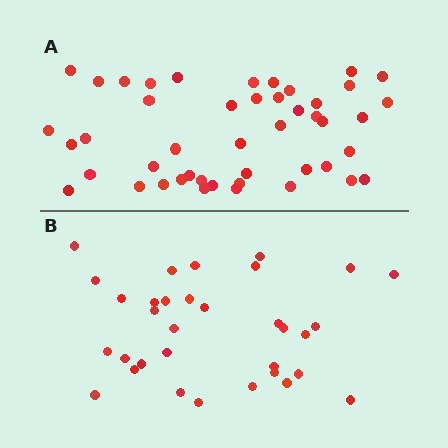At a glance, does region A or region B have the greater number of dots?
Region A (the top region) has more dots.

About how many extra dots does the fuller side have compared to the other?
Region A has approximately 15 more dots than region B.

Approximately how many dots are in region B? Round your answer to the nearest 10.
About 30 dots. (The exact count is 33, which rounds to 30.)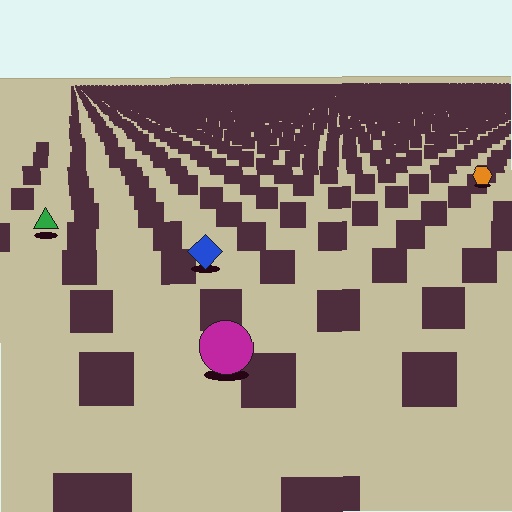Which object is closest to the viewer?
The magenta circle is closest. The texture marks near it are larger and more spread out.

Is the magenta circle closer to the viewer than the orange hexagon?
Yes. The magenta circle is closer — you can tell from the texture gradient: the ground texture is coarser near it.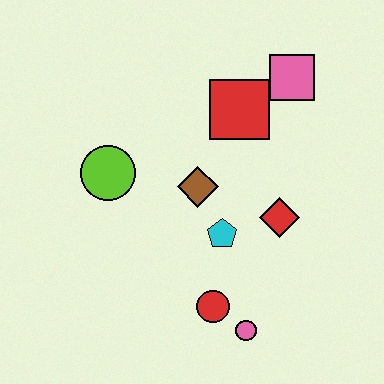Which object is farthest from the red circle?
The pink square is farthest from the red circle.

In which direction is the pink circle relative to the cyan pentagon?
The pink circle is below the cyan pentagon.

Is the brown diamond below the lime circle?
Yes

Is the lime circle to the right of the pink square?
No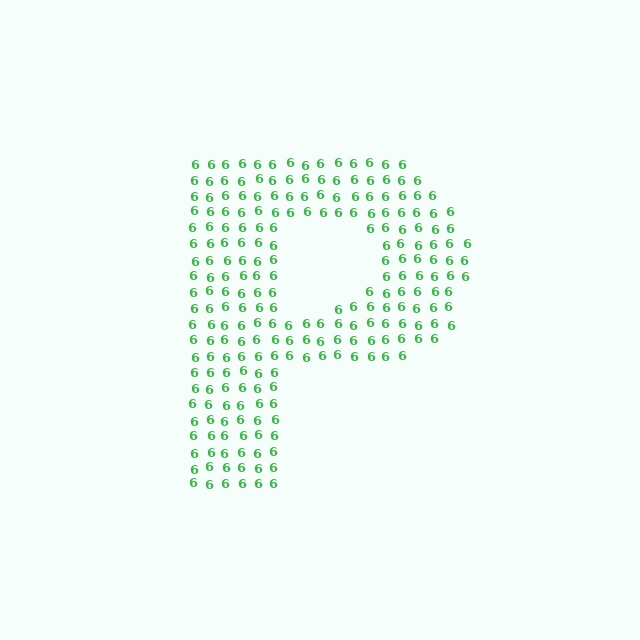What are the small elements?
The small elements are digit 6's.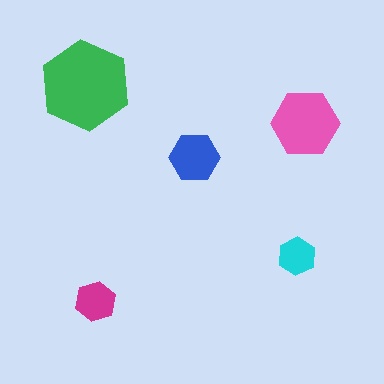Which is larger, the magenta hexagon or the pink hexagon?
The pink one.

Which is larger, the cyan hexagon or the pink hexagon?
The pink one.